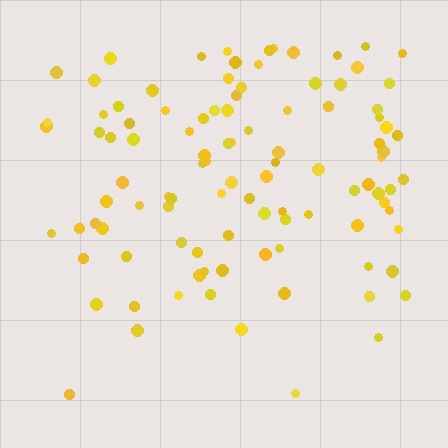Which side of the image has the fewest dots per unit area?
The bottom.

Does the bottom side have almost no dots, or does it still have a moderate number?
Still a moderate number, just noticeably fewer than the top.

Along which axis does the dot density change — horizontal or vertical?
Vertical.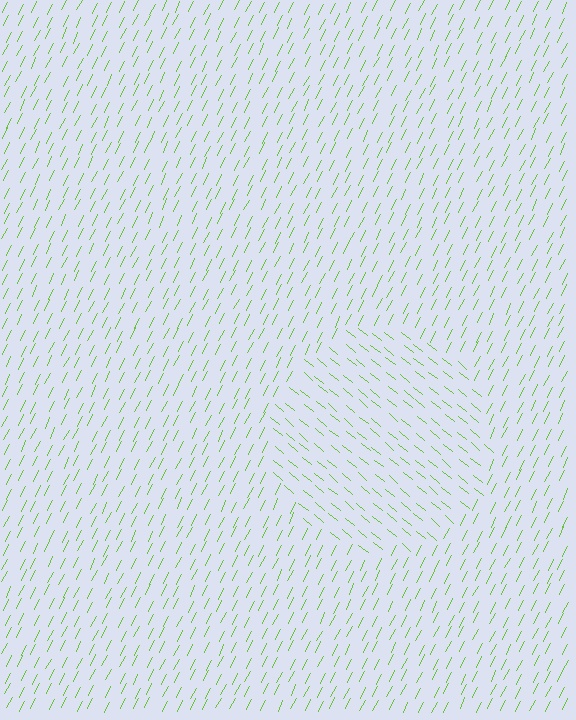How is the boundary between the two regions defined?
The boundary is defined purely by a change in line orientation (approximately 78 degrees difference). All lines are the same color and thickness.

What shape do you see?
I see a circle.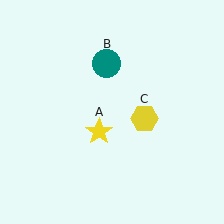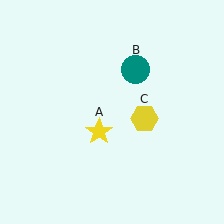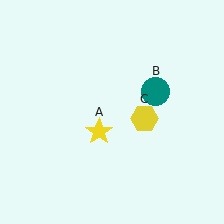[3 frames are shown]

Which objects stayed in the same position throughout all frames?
Yellow star (object A) and yellow hexagon (object C) remained stationary.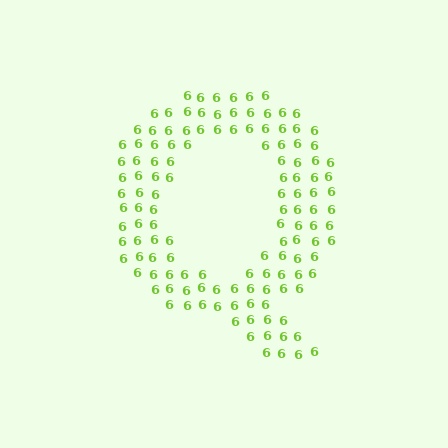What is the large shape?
The large shape is the letter Q.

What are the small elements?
The small elements are digit 6's.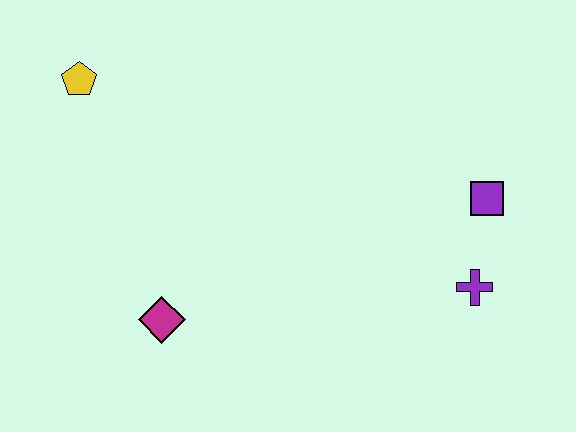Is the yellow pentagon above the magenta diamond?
Yes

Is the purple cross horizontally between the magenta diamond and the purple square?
Yes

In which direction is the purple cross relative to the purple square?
The purple cross is below the purple square.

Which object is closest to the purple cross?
The purple square is closest to the purple cross.